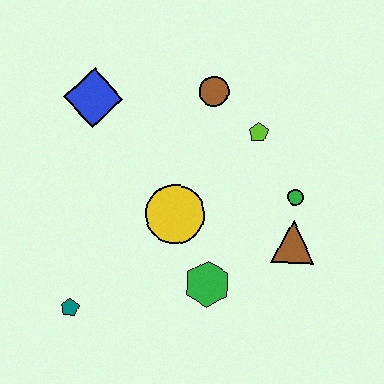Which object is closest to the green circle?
The brown triangle is closest to the green circle.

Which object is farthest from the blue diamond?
The brown triangle is farthest from the blue diamond.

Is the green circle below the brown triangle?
No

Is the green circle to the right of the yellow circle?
Yes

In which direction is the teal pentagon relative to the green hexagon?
The teal pentagon is to the left of the green hexagon.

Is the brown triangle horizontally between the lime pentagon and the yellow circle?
No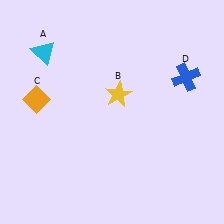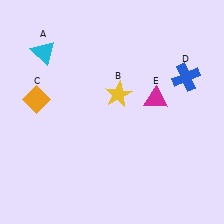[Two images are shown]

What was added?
A magenta triangle (E) was added in Image 2.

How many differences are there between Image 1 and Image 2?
There is 1 difference between the two images.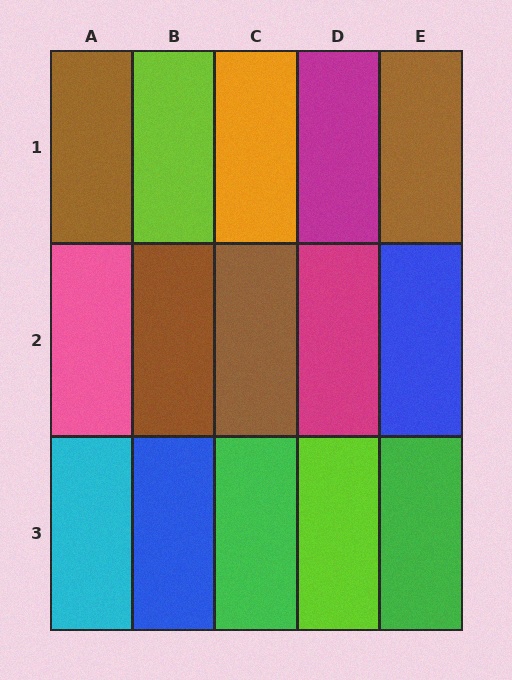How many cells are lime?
2 cells are lime.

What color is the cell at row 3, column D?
Lime.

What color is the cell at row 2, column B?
Brown.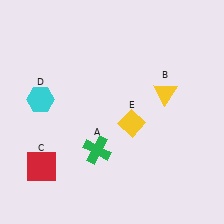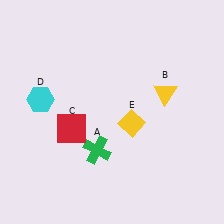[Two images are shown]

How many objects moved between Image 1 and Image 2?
1 object moved between the two images.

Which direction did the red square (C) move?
The red square (C) moved up.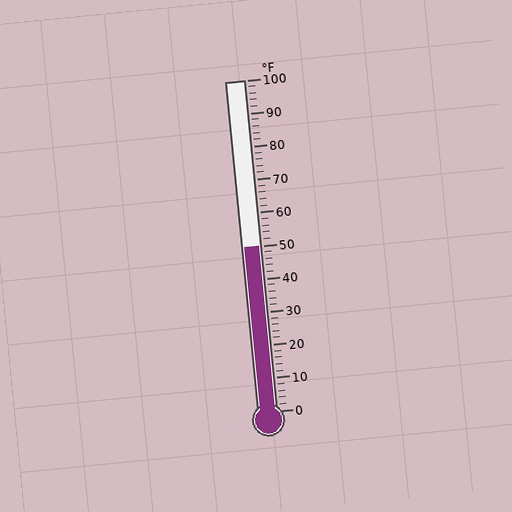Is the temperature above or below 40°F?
The temperature is above 40°F.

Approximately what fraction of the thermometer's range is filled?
The thermometer is filled to approximately 50% of its range.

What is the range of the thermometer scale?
The thermometer scale ranges from 0°F to 100°F.